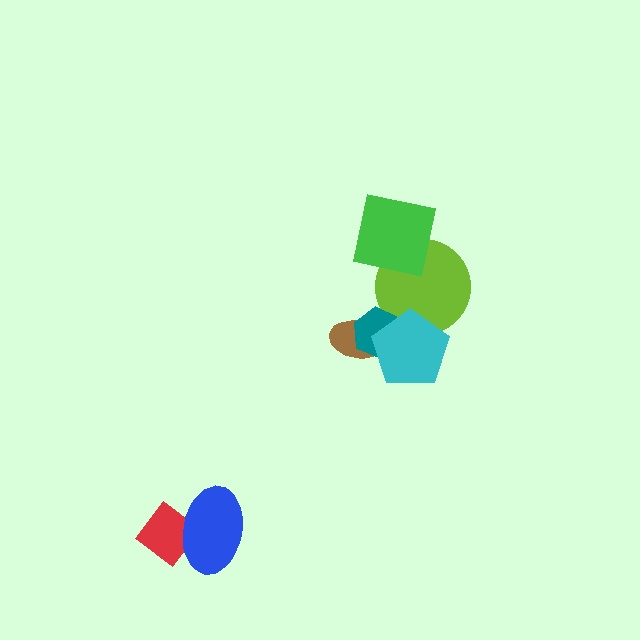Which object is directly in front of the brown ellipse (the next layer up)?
The teal hexagon is directly in front of the brown ellipse.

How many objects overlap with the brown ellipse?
2 objects overlap with the brown ellipse.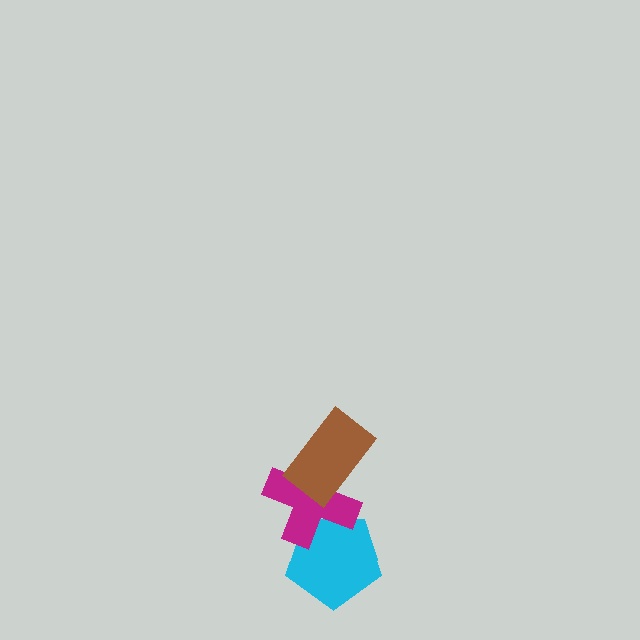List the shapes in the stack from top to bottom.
From top to bottom: the brown rectangle, the magenta cross, the cyan pentagon.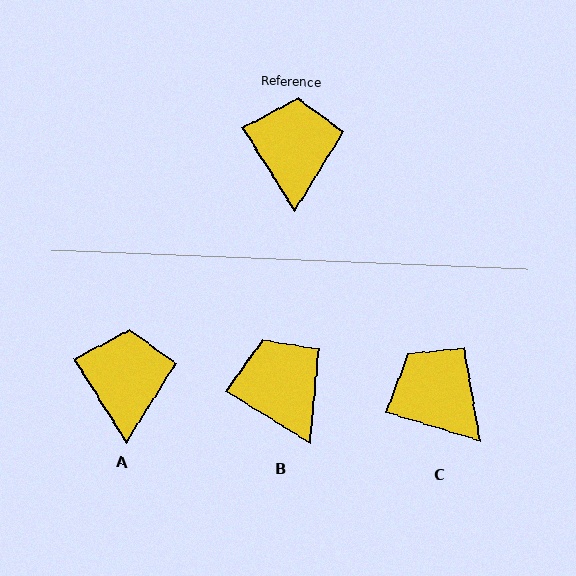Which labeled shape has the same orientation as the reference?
A.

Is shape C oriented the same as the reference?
No, it is off by about 42 degrees.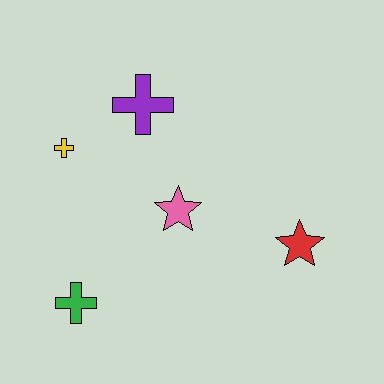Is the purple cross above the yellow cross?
Yes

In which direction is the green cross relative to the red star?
The green cross is to the left of the red star.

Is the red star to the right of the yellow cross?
Yes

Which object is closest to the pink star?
The purple cross is closest to the pink star.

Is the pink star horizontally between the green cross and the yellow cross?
No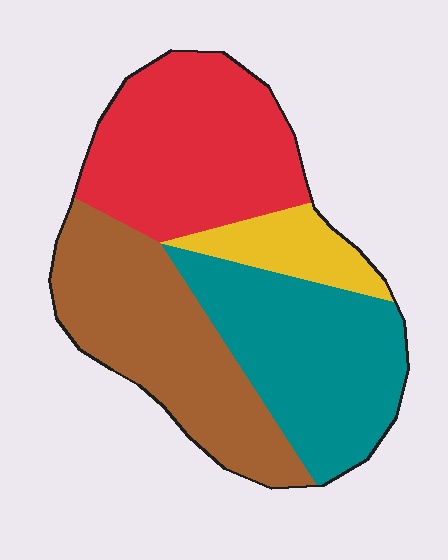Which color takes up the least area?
Yellow, at roughly 10%.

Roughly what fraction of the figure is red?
Red covers about 30% of the figure.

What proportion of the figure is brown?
Brown covers 30% of the figure.